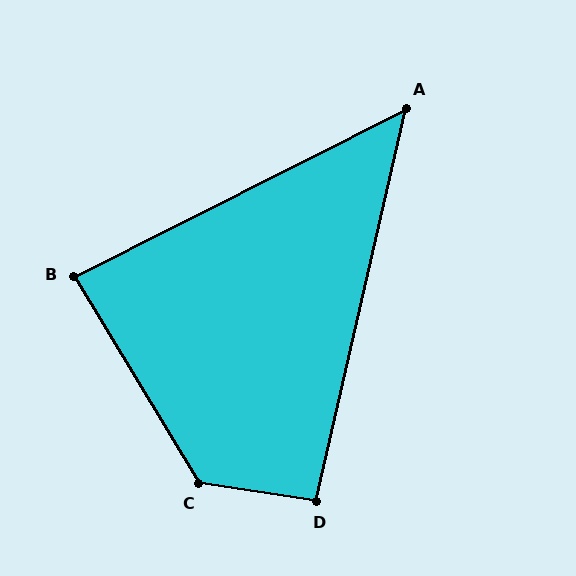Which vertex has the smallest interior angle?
A, at approximately 50 degrees.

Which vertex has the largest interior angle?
C, at approximately 130 degrees.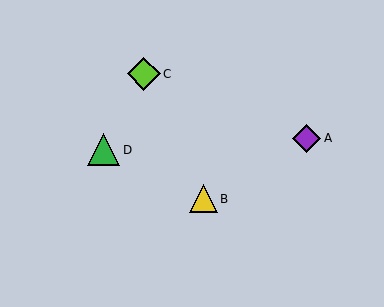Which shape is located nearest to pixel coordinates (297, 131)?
The purple diamond (labeled A) at (306, 138) is nearest to that location.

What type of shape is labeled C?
Shape C is a lime diamond.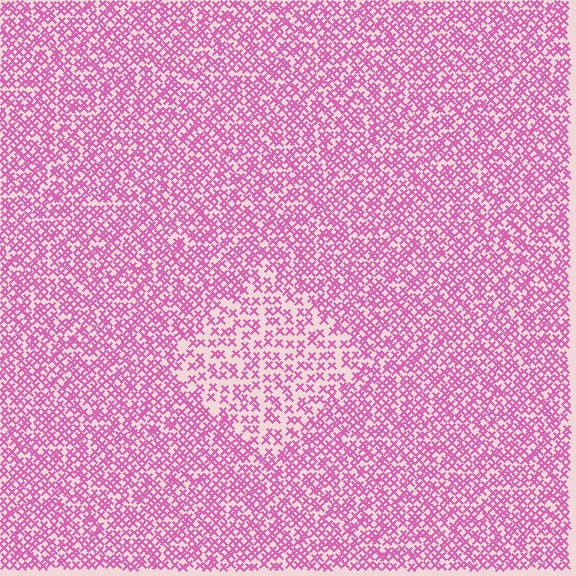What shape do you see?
I see a diamond.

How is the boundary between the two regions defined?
The boundary is defined by a change in element density (approximately 1.8x ratio). All elements are the same color, size, and shape.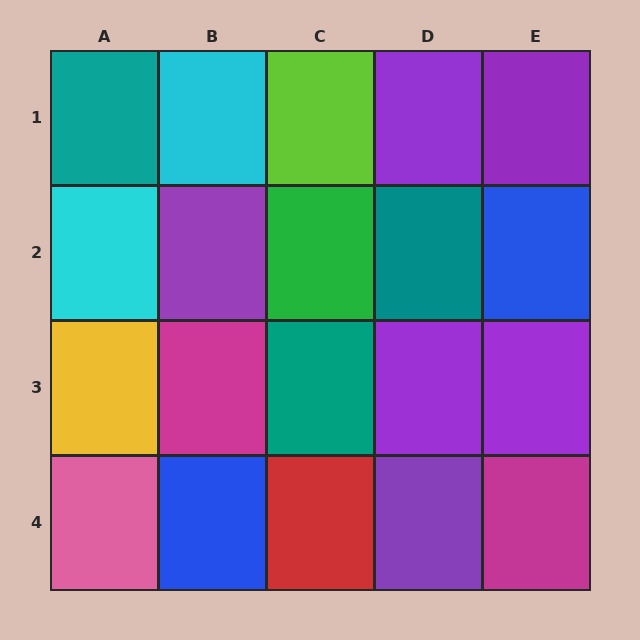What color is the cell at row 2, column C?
Green.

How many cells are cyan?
2 cells are cyan.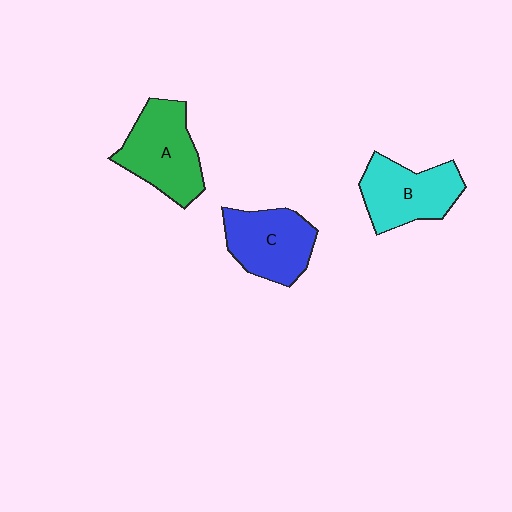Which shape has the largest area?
Shape A (green).